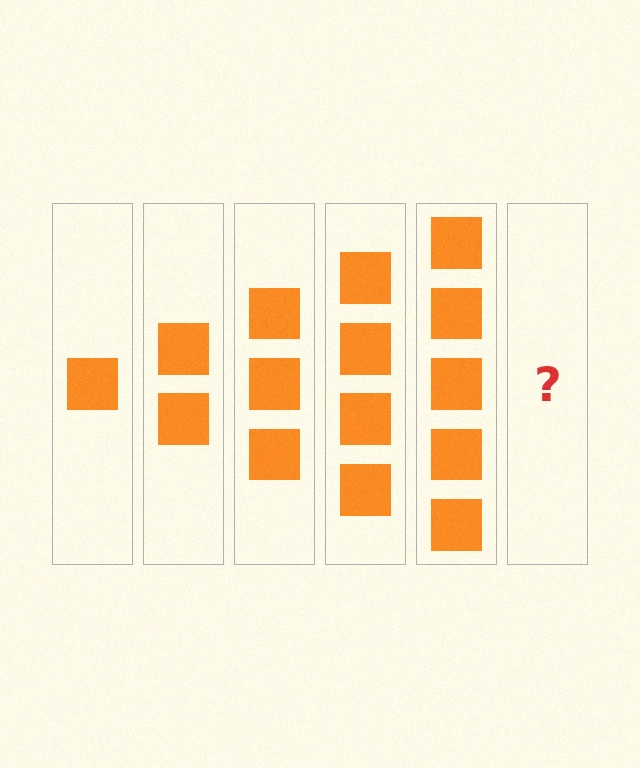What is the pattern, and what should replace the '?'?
The pattern is that each step adds one more square. The '?' should be 6 squares.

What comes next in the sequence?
The next element should be 6 squares.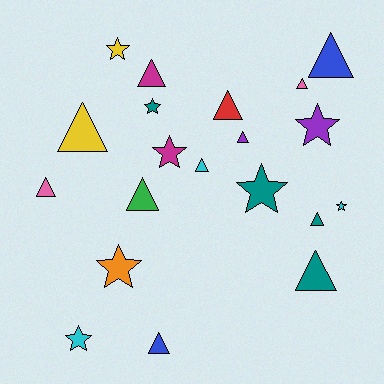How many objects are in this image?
There are 20 objects.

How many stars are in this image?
There are 8 stars.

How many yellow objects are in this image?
There are 2 yellow objects.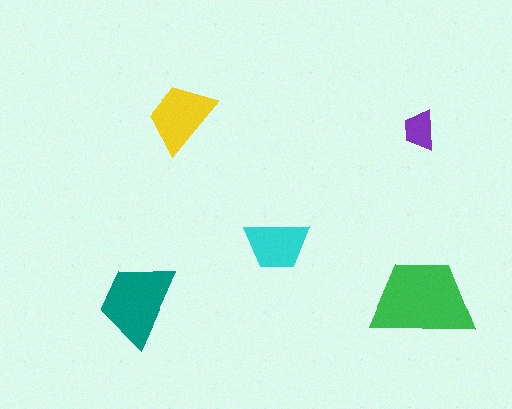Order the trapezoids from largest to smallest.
the green one, the teal one, the yellow one, the cyan one, the purple one.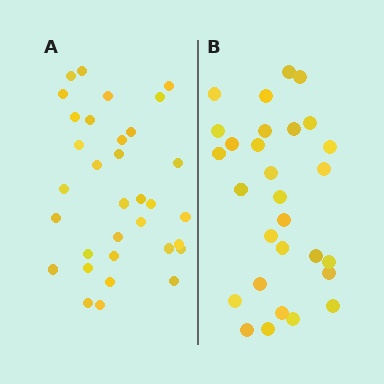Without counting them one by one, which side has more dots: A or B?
Region A (the left region) has more dots.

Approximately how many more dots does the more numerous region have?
Region A has about 4 more dots than region B.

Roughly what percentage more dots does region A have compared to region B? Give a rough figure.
About 15% more.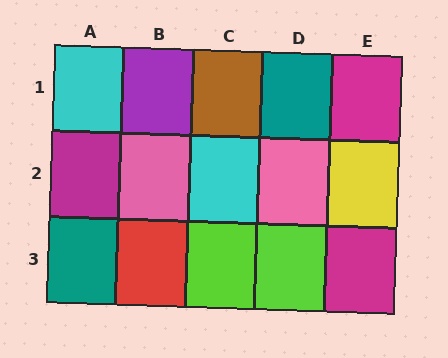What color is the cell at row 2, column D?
Pink.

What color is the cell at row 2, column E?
Yellow.